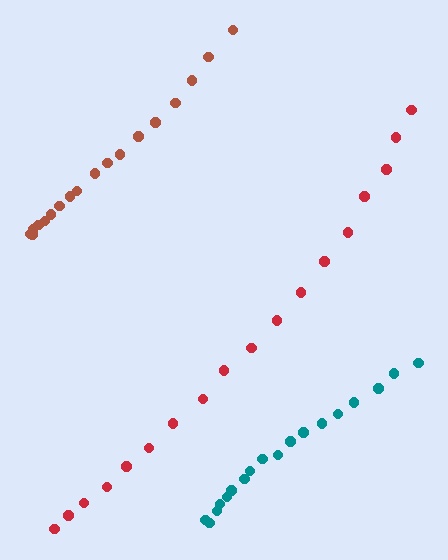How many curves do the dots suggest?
There are 3 distinct paths.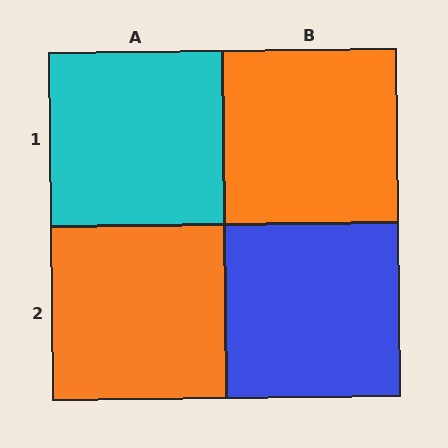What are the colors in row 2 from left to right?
Orange, blue.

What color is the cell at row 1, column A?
Cyan.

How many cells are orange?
2 cells are orange.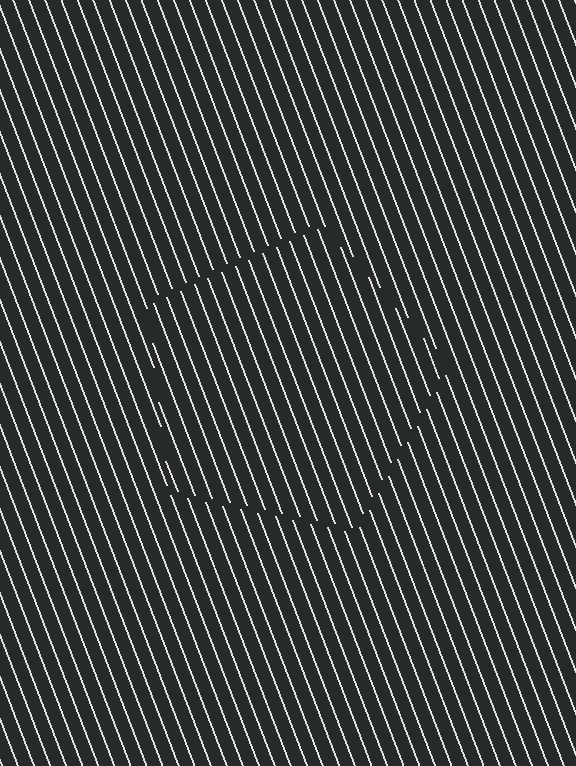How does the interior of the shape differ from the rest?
The interior of the shape contains the same grating, shifted by half a period — the contour is defined by the phase discontinuity where line-ends from the inner and outer gratings abut.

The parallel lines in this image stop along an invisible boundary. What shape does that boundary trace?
An illusory pentagon. The interior of the shape contains the same grating, shifted by half a period — the contour is defined by the phase discontinuity where line-ends from the inner and outer gratings abut.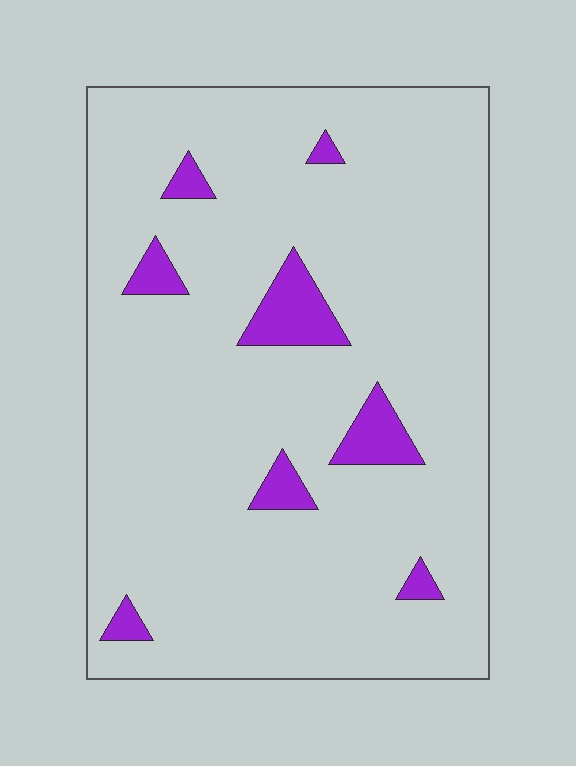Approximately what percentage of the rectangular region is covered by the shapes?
Approximately 10%.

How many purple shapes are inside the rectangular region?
8.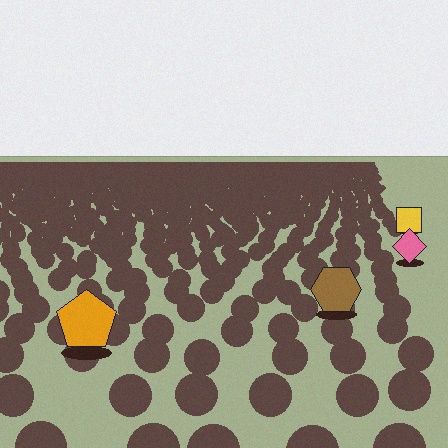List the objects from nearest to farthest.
From nearest to farthest: the orange pentagon, the brown hexagon, the pink diamond, the yellow square.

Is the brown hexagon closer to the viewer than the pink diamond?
Yes. The brown hexagon is closer — you can tell from the texture gradient: the ground texture is coarser near it.